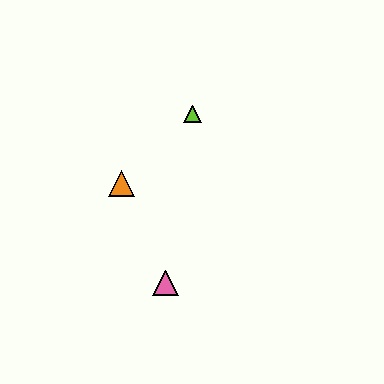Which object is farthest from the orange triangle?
The pink triangle is farthest from the orange triangle.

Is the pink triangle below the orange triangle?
Yes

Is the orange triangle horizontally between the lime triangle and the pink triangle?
No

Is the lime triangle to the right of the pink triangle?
Yes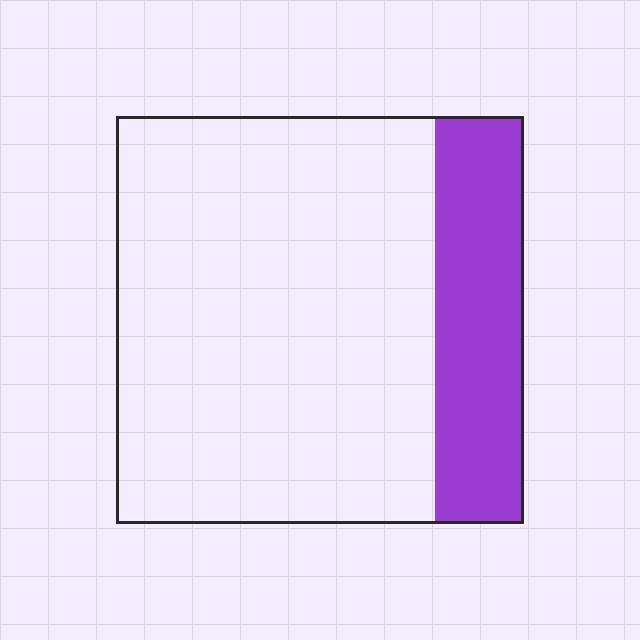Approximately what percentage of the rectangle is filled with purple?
Approximately 20%.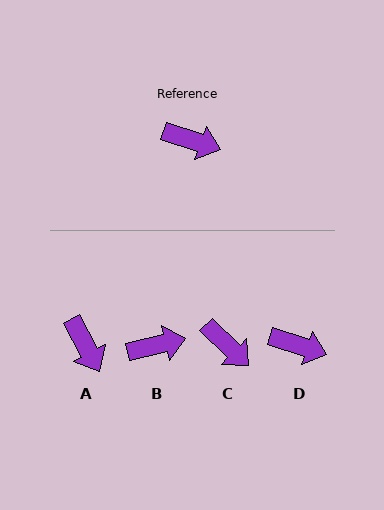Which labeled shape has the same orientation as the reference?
D.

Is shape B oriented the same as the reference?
No, it is off by about 32 degrees.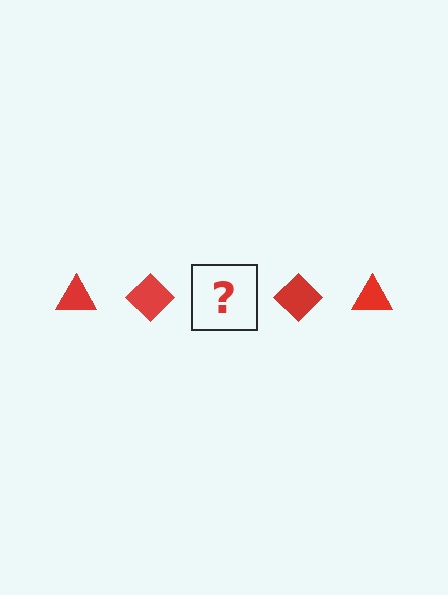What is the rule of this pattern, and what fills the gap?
The rule is that the pattern cycles through triangle, diamond shapes in red. The gap should be filled with a red triangle.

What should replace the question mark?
The question mark should be replaced with a red triangle.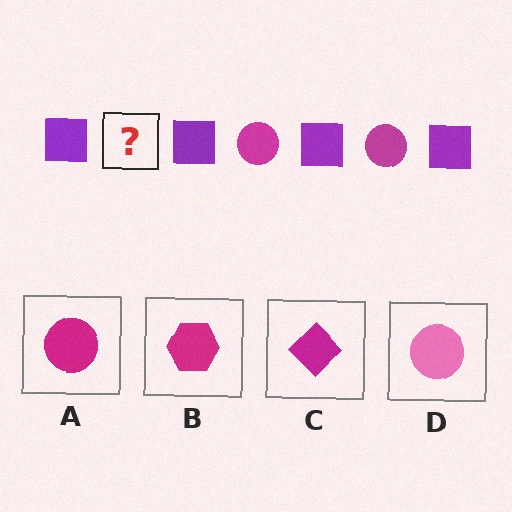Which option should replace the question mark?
Option A.